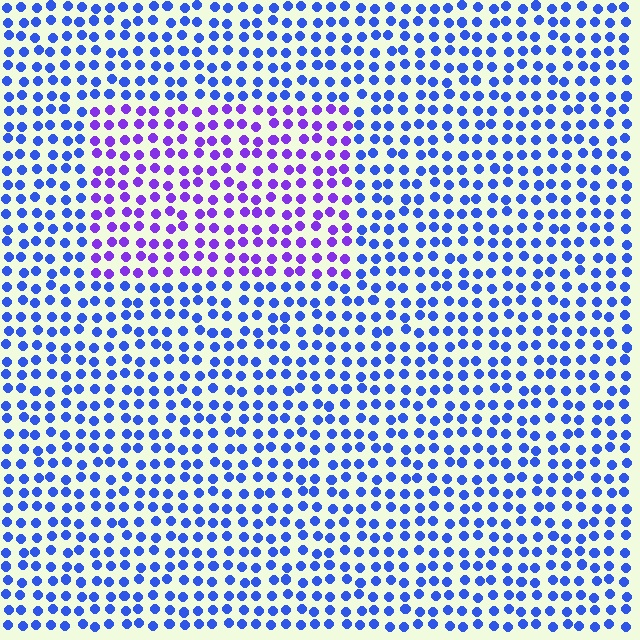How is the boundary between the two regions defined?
The boundary is defined purely by a slight shift in hue (about 40 degrees). Spacing, size, and orientation are identical on both sides.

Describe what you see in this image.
The image is filled with small blue elements in a uniform arrangement. A rectangle-shaped region is visible where the elements are tinted to a slightly different hue, forming a subtle color boundary.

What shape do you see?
I see a rectangle.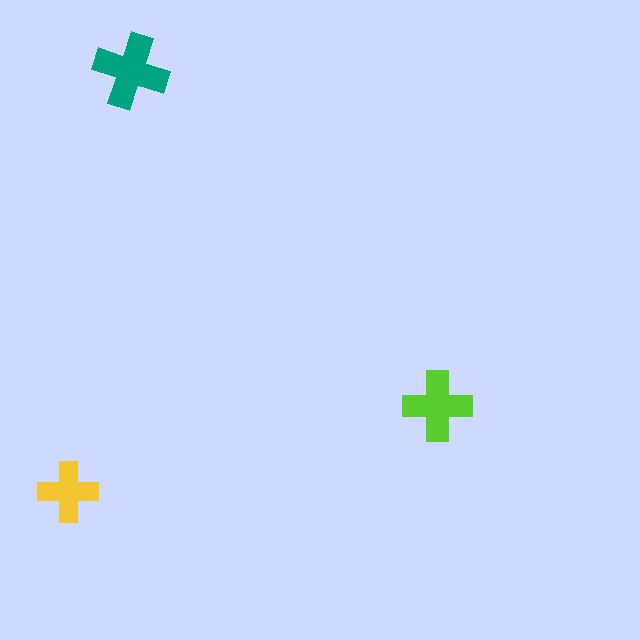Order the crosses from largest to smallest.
the teal one, the lime one, the yellow one.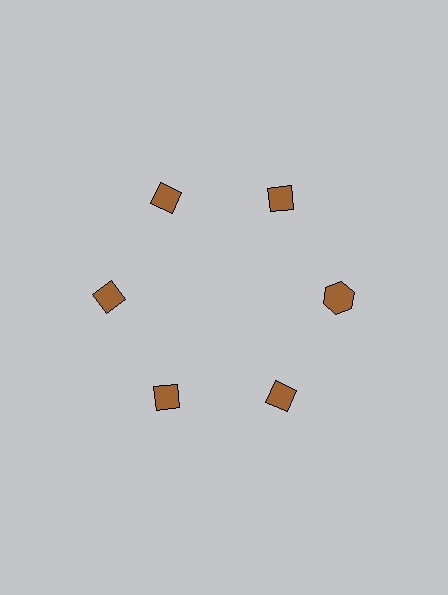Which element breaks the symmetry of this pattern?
The brown hexagon at roughly the 3 o'clock position breaks the symmetry. All other shapes are brown diamonds.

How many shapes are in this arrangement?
There are 6 shapes arranged in a ring pattern.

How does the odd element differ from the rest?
It has a different shape: hexagon instead of diamond.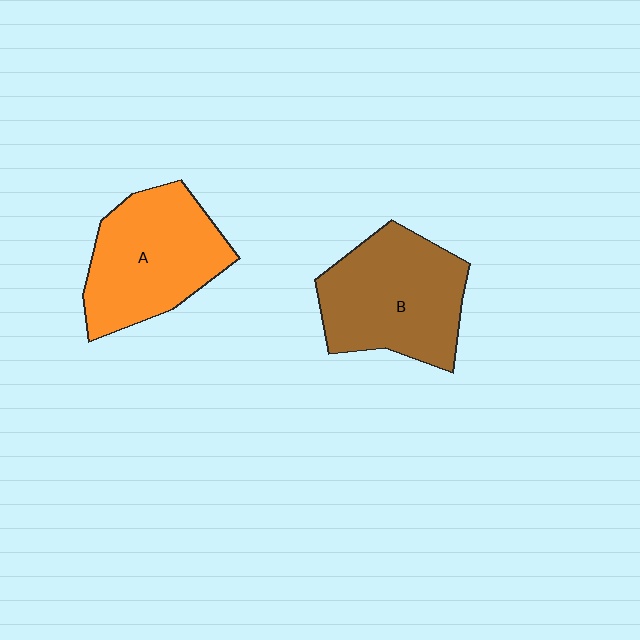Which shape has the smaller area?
Shape A (orange).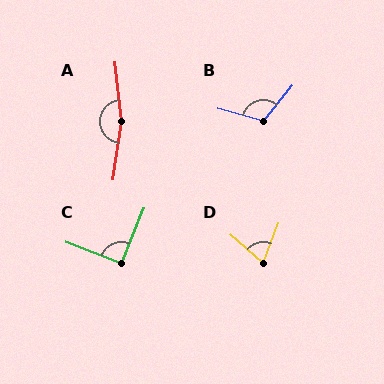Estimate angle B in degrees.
Approximately 114 degrees.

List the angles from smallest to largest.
D (70°), C (90°), B (114°), A (166°).